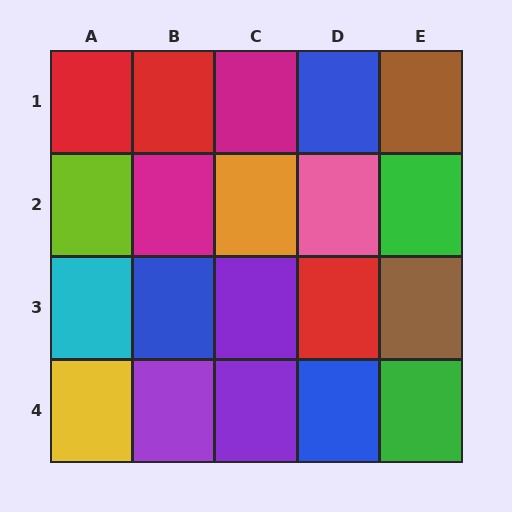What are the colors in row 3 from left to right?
Cyan, blue, purple, red, brown.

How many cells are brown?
2 cells are brown.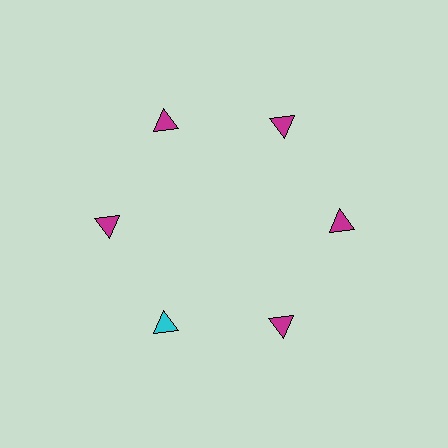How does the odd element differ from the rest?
It has a different color: cyan instead of magenta.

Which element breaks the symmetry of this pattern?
The cyan triangle at roughly the 7 o'clock position breaks the symmetry. All other shapes are magenta triangles.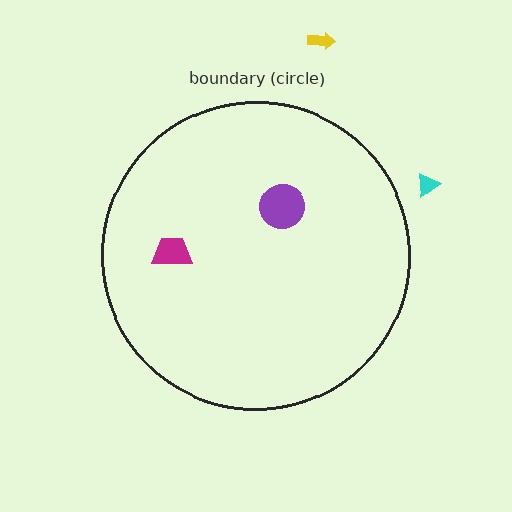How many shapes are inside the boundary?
2 inside, 2 outside.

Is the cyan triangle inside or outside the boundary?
Outside.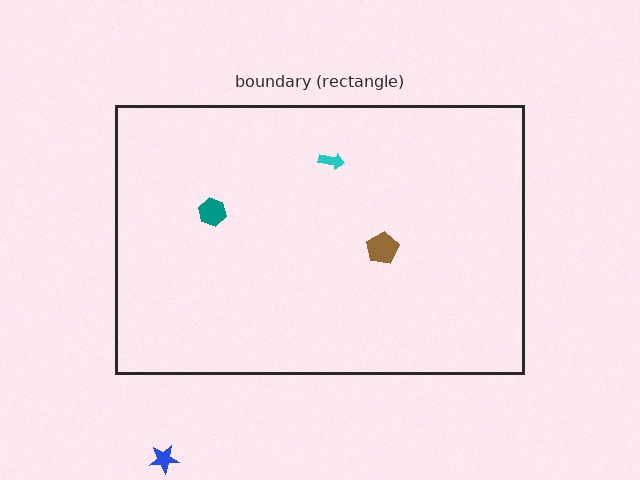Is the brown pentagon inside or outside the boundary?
Inside.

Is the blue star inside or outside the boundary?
Outside.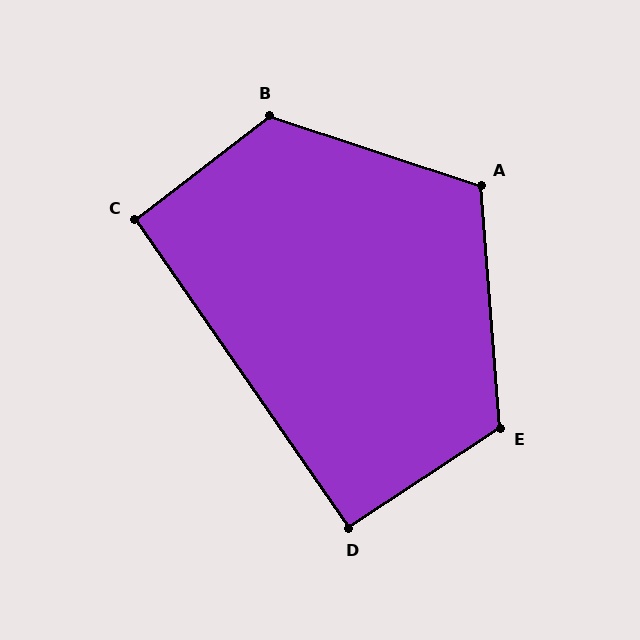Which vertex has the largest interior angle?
B, at approximately 124 degrees.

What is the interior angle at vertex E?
Approximately 119 degrees (obtuse).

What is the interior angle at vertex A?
Approximately 113 degrees (obtuse).